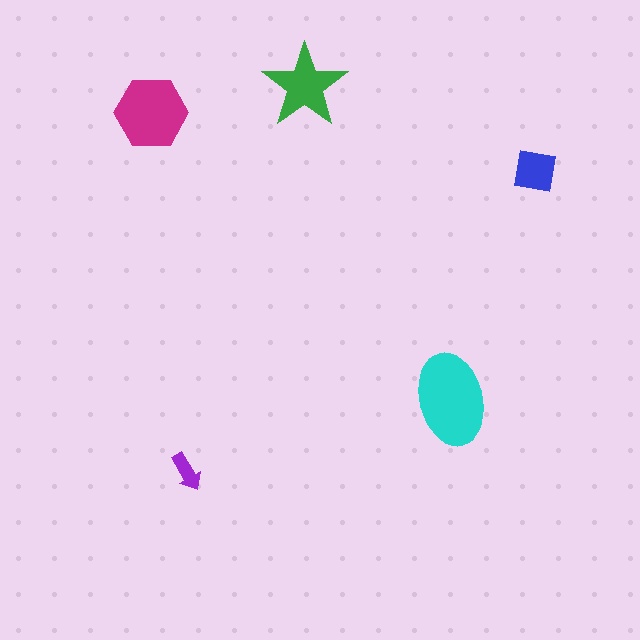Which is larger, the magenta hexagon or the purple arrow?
The magenta hexagon.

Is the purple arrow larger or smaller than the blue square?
Smaller.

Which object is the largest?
The cyan ellipse.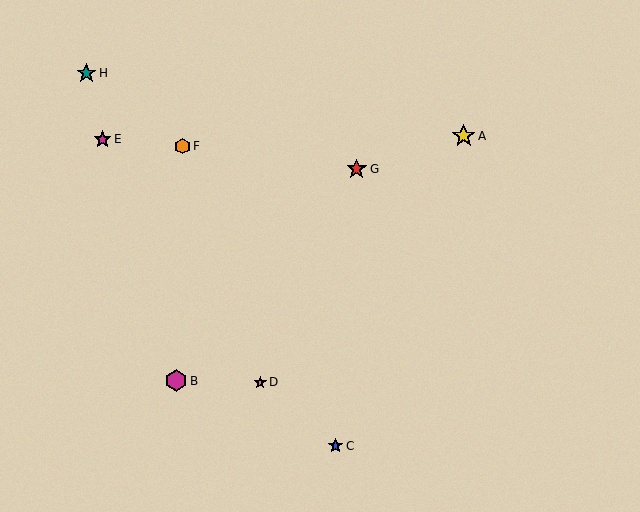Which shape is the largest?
The yellow star (labeled A) is the largest.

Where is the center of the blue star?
The center of the blue star is at (336, 446).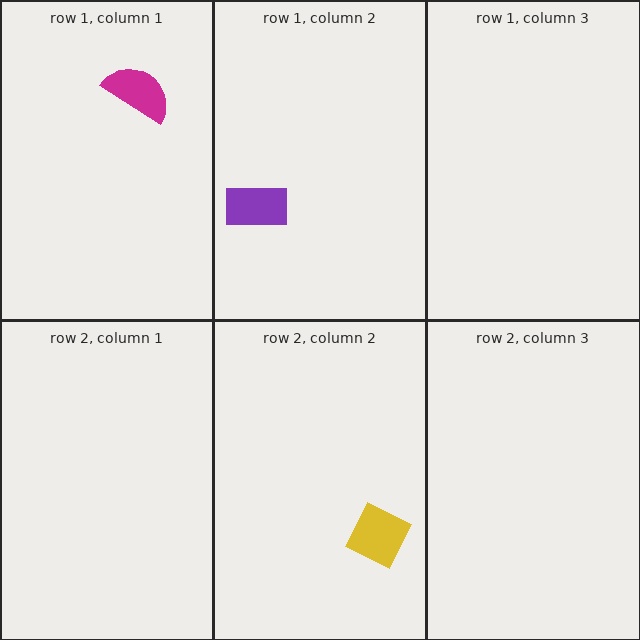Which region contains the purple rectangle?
The row 1, column 2 region.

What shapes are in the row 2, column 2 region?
The yellow square.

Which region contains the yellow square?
The row 2, column 2 region.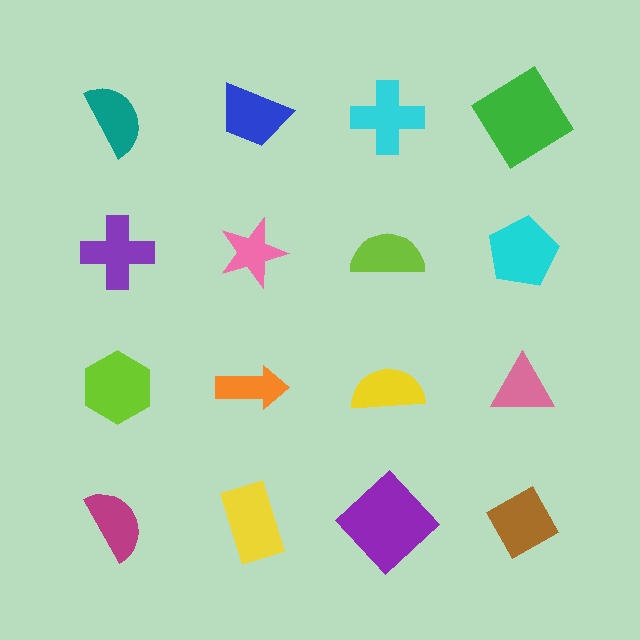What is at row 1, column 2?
A blue trapezoid.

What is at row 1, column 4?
A green diamond.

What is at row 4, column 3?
A purple diamond.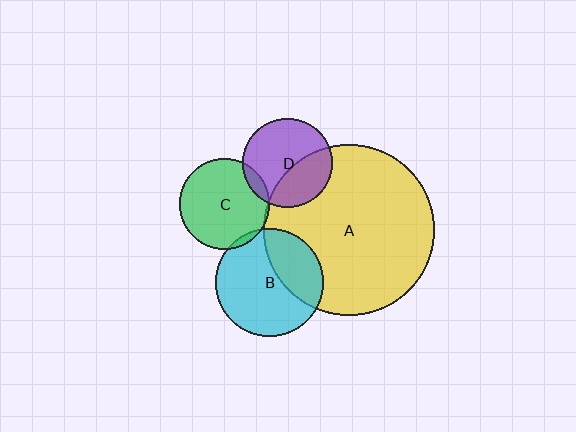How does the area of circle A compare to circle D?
Approximately 3.6 times.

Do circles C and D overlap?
Yes.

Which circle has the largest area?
Circle A (yellow).